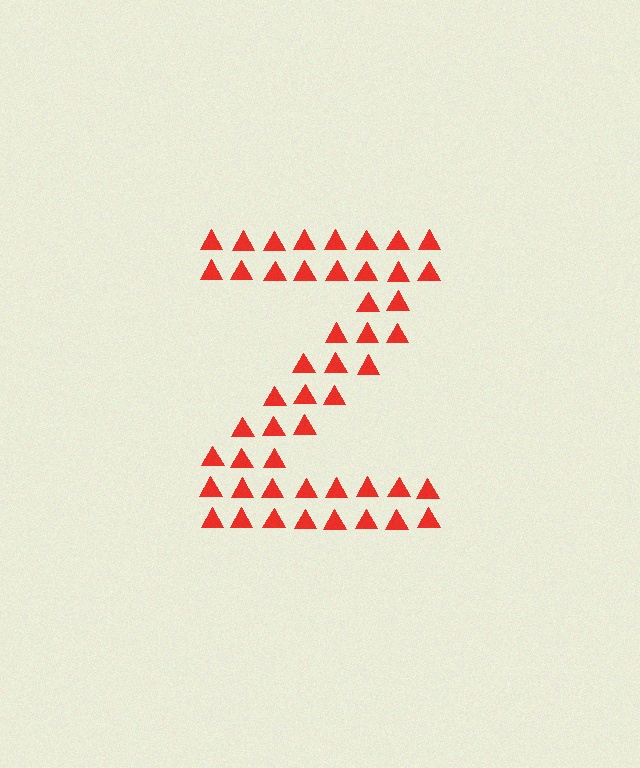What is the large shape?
The large shape is the letter Z.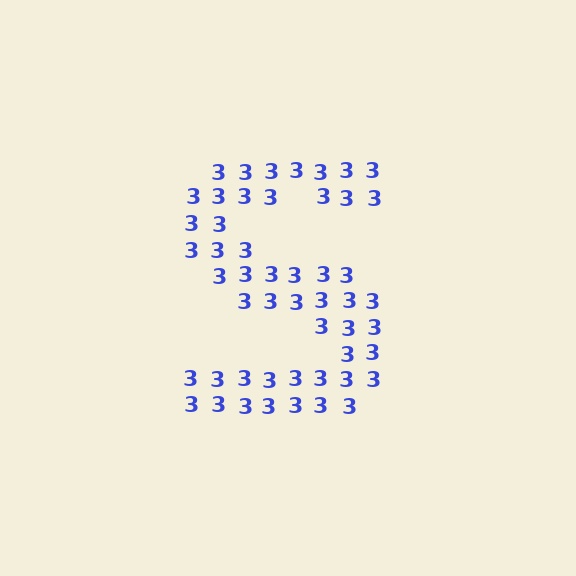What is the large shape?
The large shape is the letter S.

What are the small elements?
The small elements are digit 3's.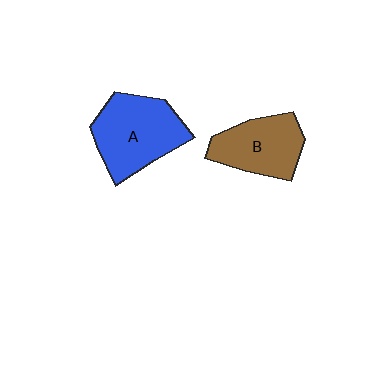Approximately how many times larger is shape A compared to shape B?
Approximately 1.3 times.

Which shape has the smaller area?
Shape B (brown).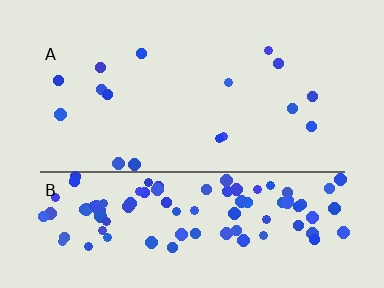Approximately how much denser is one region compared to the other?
Approximately 6.6× — region B over region A.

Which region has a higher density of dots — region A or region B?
B (the bottom).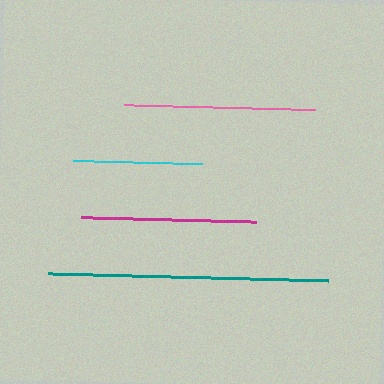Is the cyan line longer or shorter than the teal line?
The teal line is longer than the cyan line.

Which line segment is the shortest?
The cyan line is the shortest at approximately 129 pixels.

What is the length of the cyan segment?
The cyan segment is approximately 129 pixels long.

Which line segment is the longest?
The teal line is the longest at approximately 280 pixels.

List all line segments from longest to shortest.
From longest to shortest: teal, pink, magenta, cyan.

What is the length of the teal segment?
The teal segment is approximately 280 pixels long.